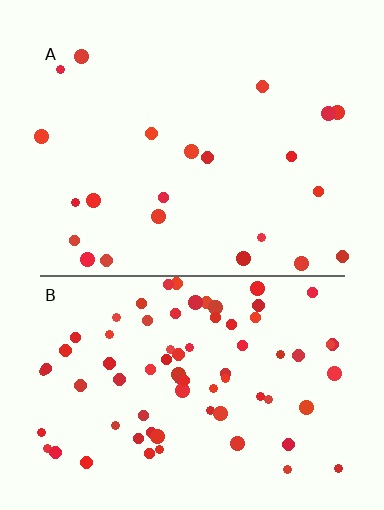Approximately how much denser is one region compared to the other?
Approximately 3.4× — region B over region A.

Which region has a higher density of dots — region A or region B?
B (the bottom).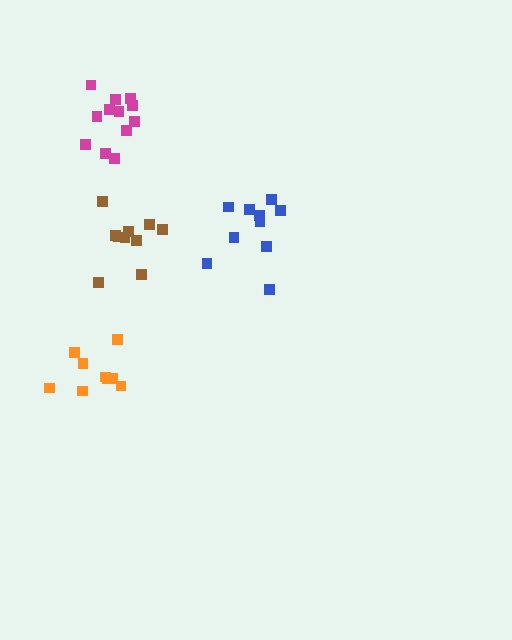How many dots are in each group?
Group 1: 12 dots, Group 2: 10 dots, Group 3: 10 dots, Group 4: 9 dots (41 total).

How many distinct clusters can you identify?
There are 4 distinct clusters.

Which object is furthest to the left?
The orange cluster is leftmost.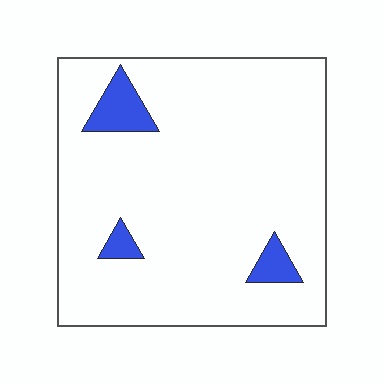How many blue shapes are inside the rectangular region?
3.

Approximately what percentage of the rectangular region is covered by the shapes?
Approximately 5%.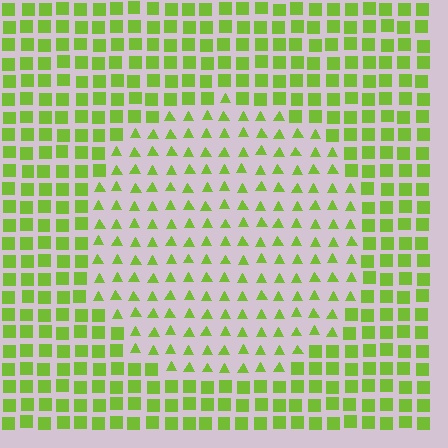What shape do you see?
I see a circle.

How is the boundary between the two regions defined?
The boundary is defined by a change in element shape: triangles inside vs. squares outside. All elements share the same color and spacing.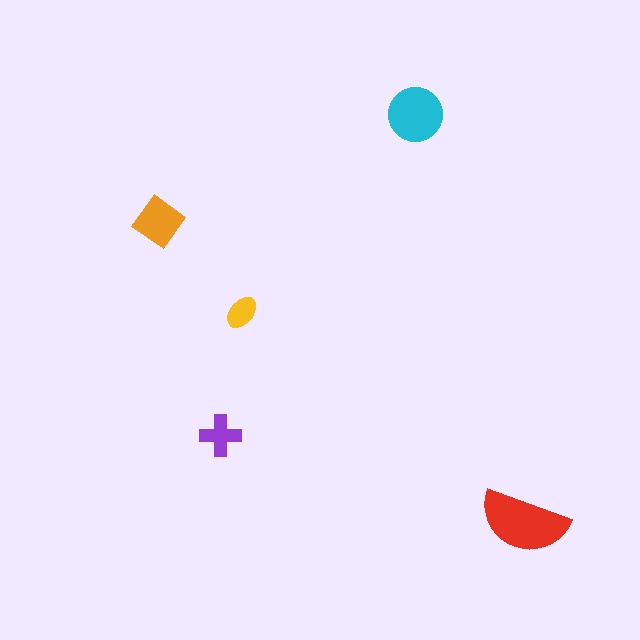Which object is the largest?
The red semicircle.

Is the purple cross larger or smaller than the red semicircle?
Smaller.